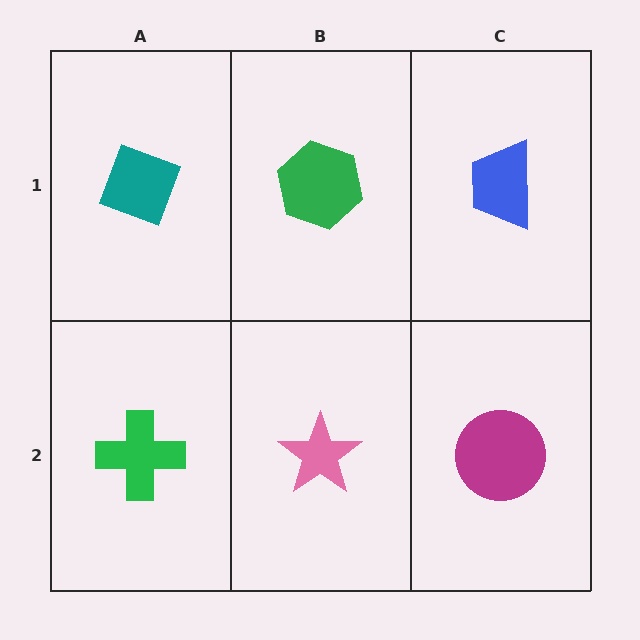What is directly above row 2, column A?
A teal diamond.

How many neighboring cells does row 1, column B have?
3.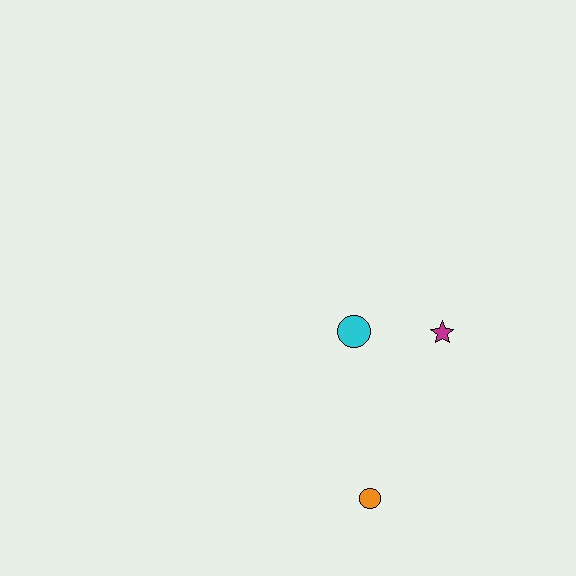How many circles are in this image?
There are 2 circles.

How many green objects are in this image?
There are no green objects.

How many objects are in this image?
There are 3 objects.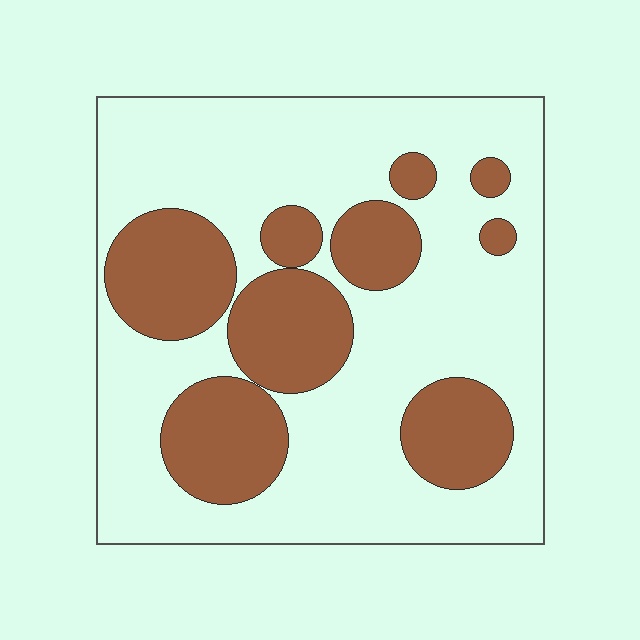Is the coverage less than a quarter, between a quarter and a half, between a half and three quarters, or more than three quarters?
Between a quarter and a half.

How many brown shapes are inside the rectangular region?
9.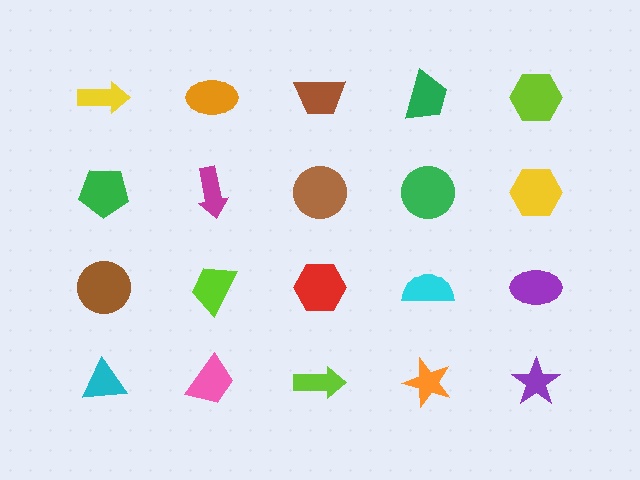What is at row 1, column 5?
A lime hexagon.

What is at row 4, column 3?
A lime arrow.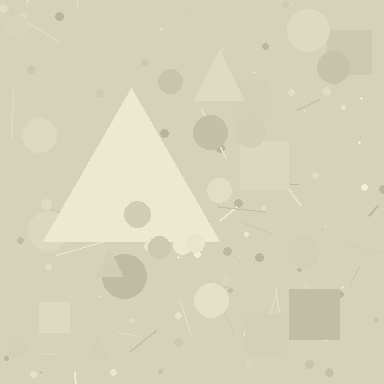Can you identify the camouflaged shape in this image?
The camouflaged shape is a triangle.